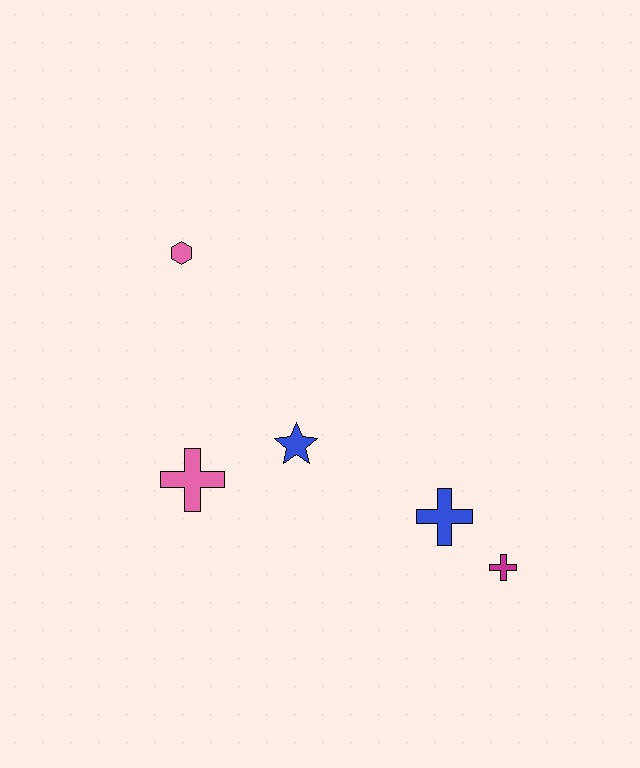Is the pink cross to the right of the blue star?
No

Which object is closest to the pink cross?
The blue star is closest to the pink cross.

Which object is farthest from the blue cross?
The pink hexagon is farthest from the blue cross.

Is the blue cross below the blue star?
Yes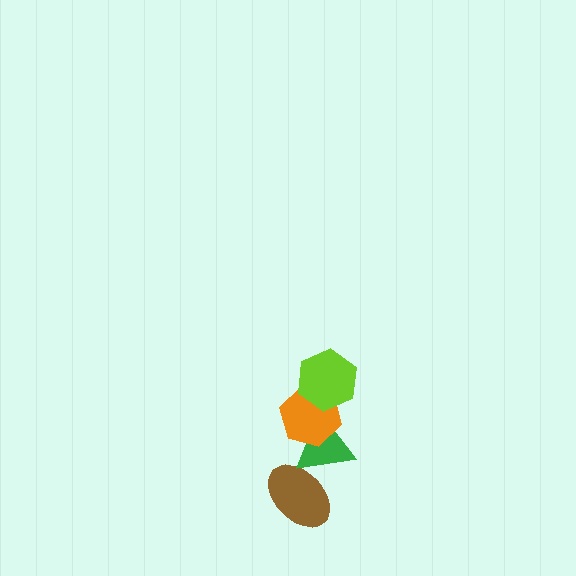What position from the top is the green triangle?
The green triangle is 3rd from the top.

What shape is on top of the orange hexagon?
The lime hexagon is on top of the orange hexagon.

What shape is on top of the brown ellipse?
The green triangle is on top of the brown ellipse.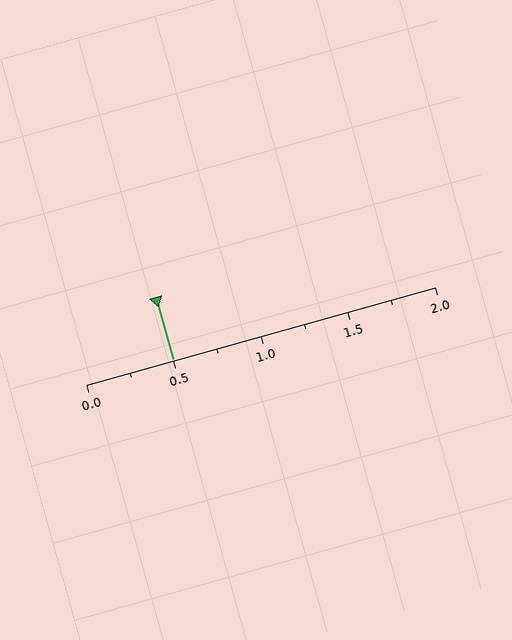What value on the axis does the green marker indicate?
The marker indicates approximately 0.5.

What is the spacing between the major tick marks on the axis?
The major ticks are spaced 0.5 apart.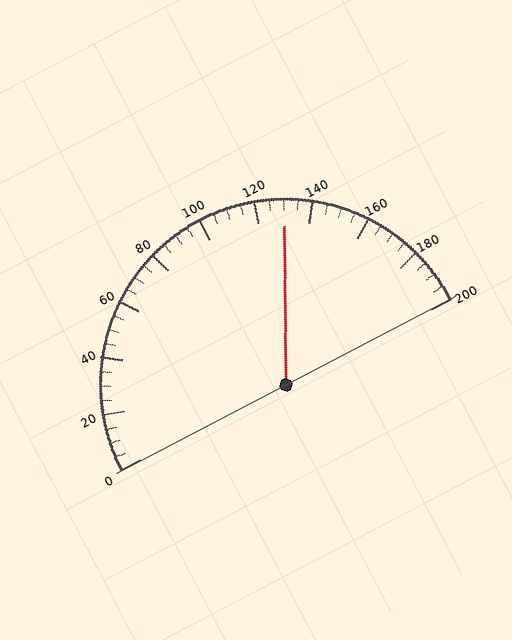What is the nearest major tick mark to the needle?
The nearest major tick mark is 120.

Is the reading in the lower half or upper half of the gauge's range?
The reading is in the upper half of the range (0 to 200).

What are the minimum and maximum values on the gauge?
The gauge ranges from 0 to 200.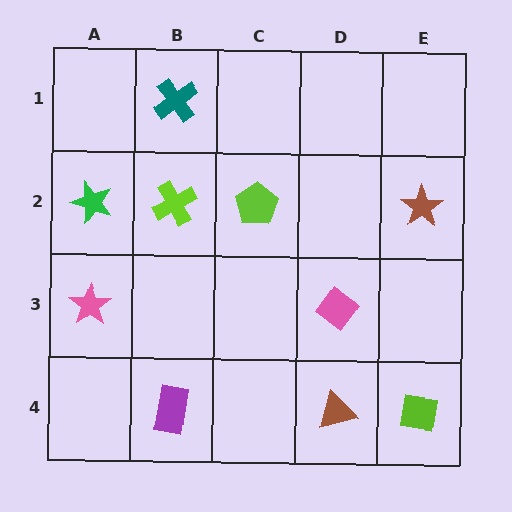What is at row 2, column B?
A lime cross.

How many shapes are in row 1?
1 shape.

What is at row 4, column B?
A purple rectangle.